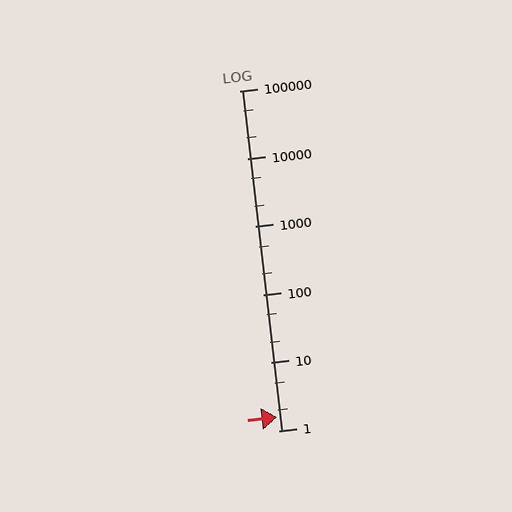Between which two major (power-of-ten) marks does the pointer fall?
The pointer is between 1 and 10.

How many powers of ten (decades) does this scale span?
The scale spans 5 decades, from 1 to 100000.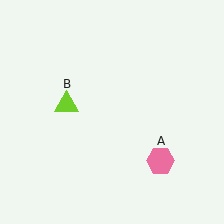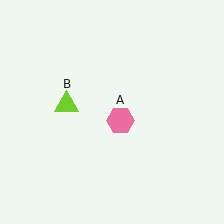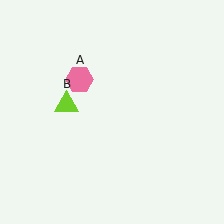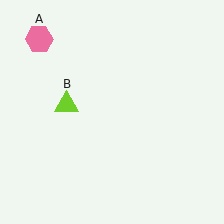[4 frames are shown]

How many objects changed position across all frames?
1 object changed position: pink hexagon (object A).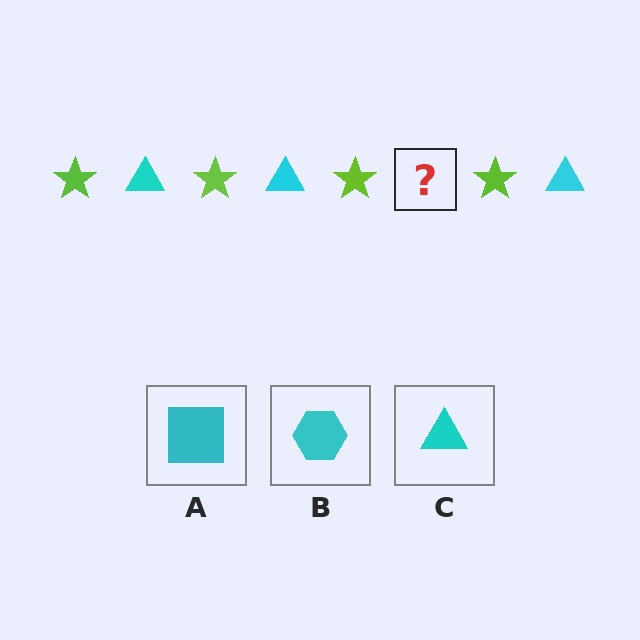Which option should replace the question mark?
Option C.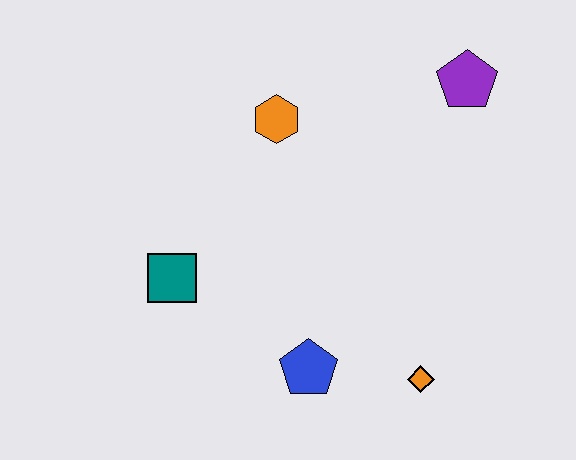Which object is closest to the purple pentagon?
The orange hexagon is closest to the purple pentagon.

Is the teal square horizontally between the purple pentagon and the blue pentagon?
No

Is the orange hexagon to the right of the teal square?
Yes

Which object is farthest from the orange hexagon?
The orange diamond is farthest from the orange hexagon.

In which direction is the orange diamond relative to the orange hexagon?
The orange diamond is below the orange hexagon.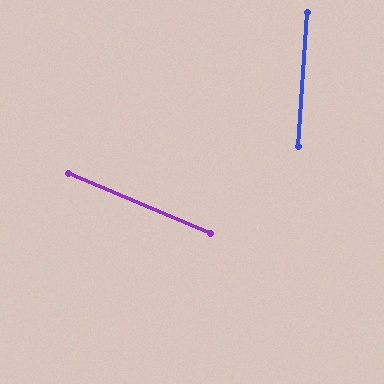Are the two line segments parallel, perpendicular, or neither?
Neither parallel nor perpendicular — they differ by about 71°.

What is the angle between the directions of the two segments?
Approximately 71 degrees.